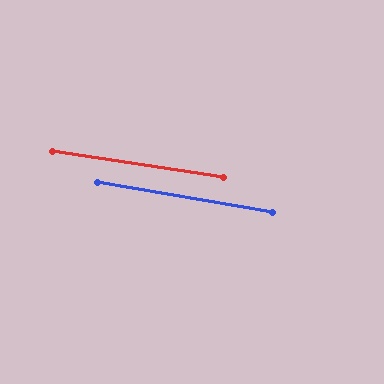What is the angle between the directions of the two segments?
Approximately 1 degree.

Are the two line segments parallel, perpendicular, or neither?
Parallel — their directions differ by only 1.2°.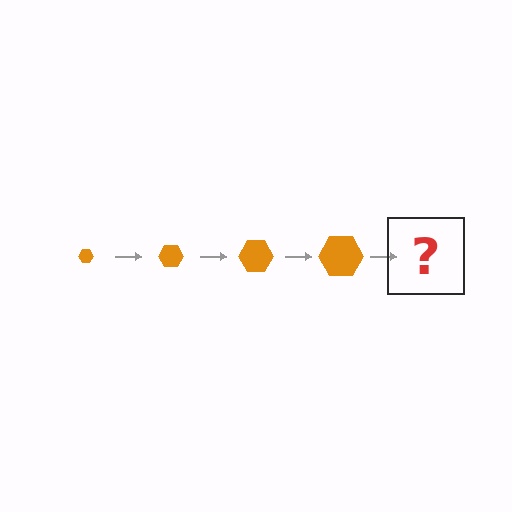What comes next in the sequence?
The next element should be an orange hexagon, larger than the previous one.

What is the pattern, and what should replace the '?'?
The pattern is that the hexagon gets progressively larger each step. The '?' should be an orange hexagon, larger than the previous one.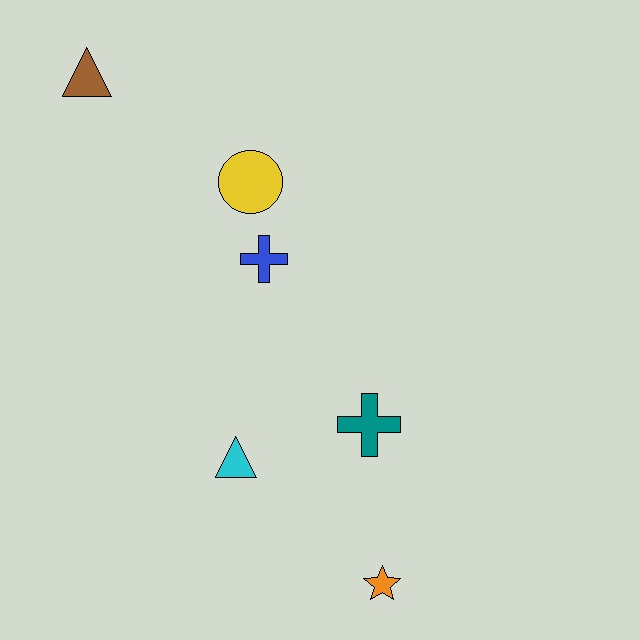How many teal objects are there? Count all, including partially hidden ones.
There is 1 teal object.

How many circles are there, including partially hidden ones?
There is 1 circle.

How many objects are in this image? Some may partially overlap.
There are 6 objects.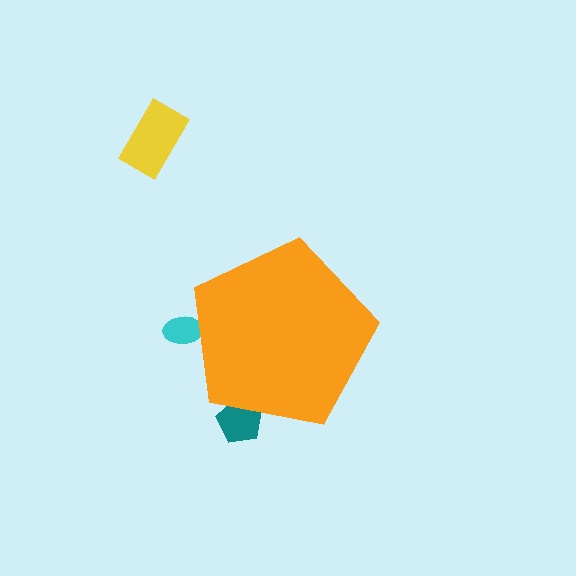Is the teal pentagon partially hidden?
Yes, the teal pentagon is partially hidden behind the orange pentagon.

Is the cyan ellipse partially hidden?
Yes, the cyan ellipse is partially hidden behind the orange pentagon.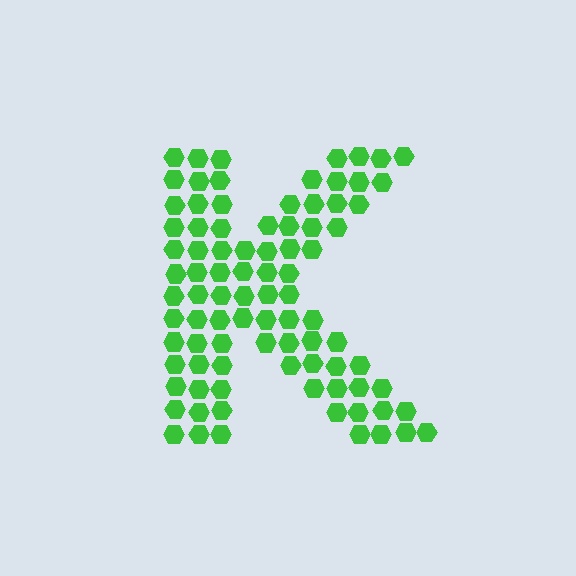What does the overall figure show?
The overall figure shows the letter K.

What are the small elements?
The small elements are hexagons.